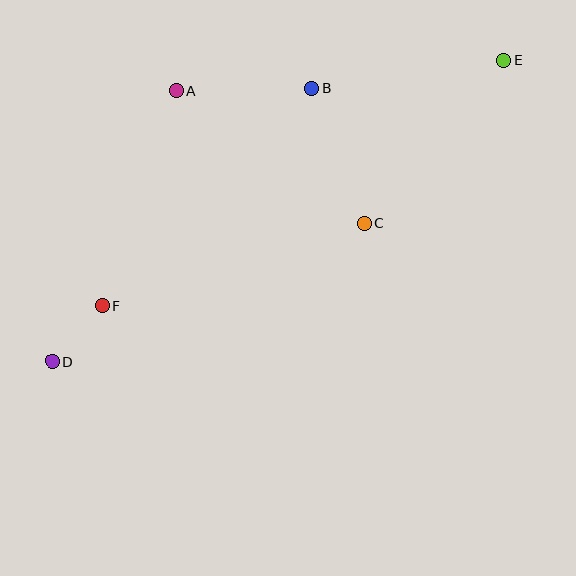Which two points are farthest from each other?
Points D and E are farthest from each other.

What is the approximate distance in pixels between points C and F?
The distance between C and F is approximately 275 pixels.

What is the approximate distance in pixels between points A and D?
The distance between A and D is approximately 298 pixels.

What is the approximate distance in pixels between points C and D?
The distance between C and D is approximately 341 pixels.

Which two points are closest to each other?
Points D and F are closest to each other.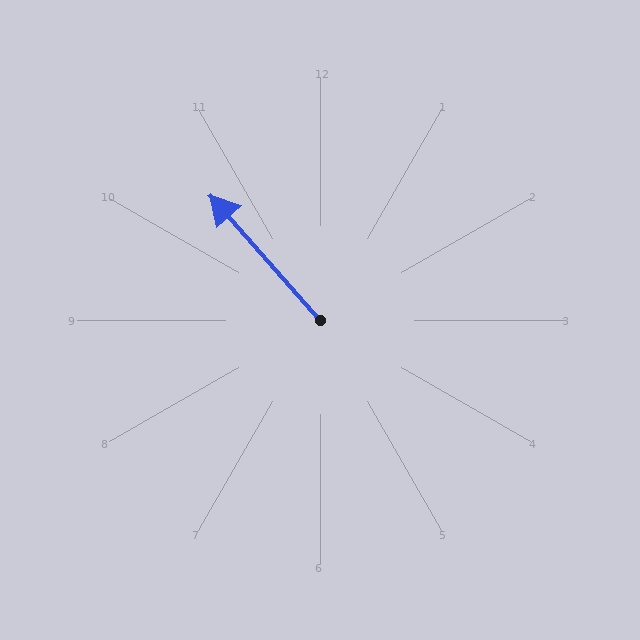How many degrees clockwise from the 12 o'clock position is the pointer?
Approximately 319 degrees.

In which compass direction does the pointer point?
Northwest.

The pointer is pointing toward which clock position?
Roughly 11 o'clock.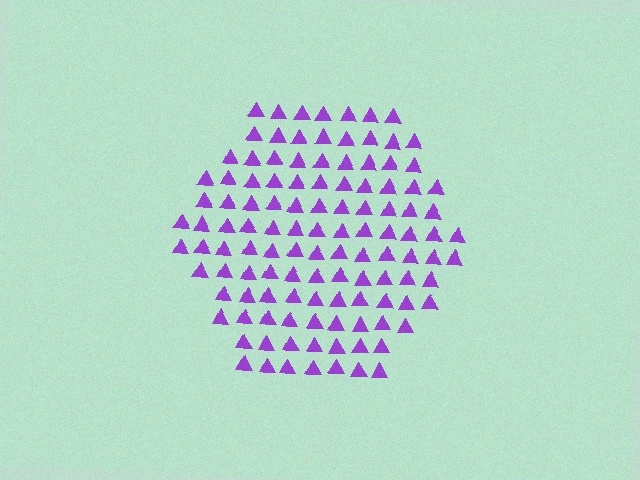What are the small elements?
The small elements are triangles.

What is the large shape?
The large shape is a hexagon.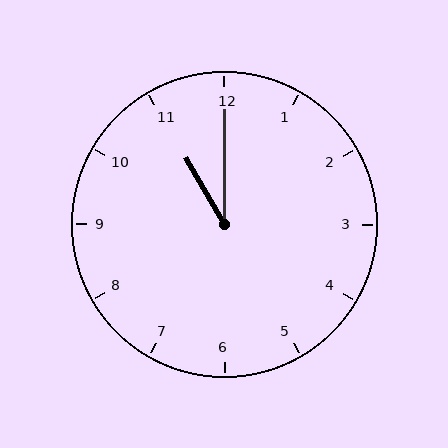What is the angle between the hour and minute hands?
Approximately 30 degrees.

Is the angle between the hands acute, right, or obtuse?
It is acute.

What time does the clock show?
11:00.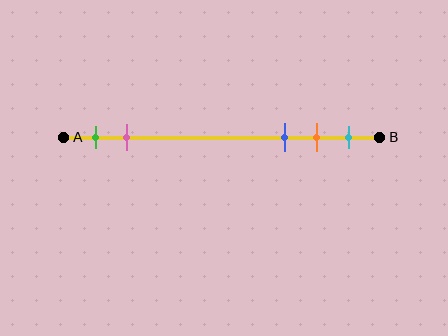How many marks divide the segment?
There are 5 marks dividing the segment.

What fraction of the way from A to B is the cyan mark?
The cyan mark is approximately 90% (0.9) of the way from A to B.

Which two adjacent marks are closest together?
The orange and cyan marks are the closest adjacent pair.